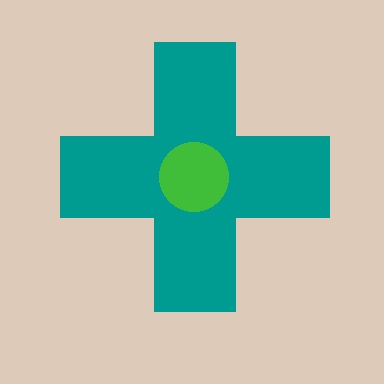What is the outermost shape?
The teal cross.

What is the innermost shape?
The green circle.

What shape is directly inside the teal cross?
The green circle.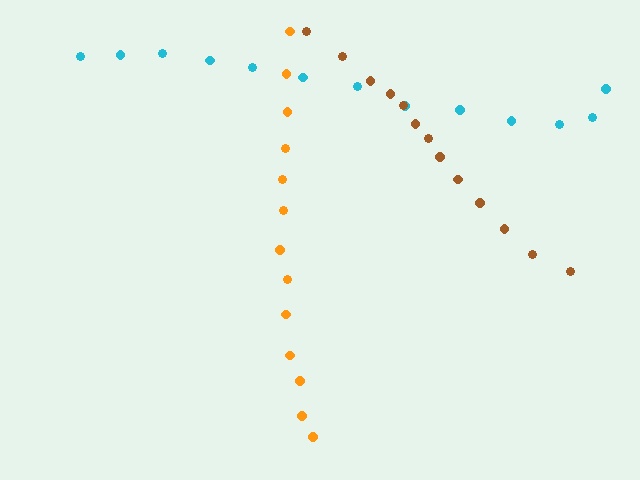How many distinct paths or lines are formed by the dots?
There are 3 distinct paths.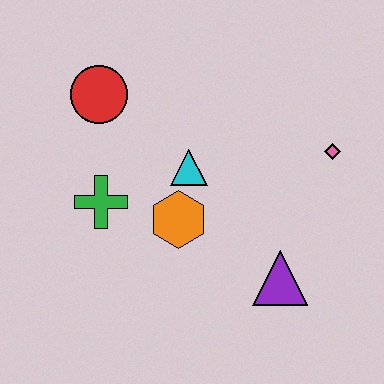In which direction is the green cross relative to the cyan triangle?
The green cross is to the left of the cyan triangle.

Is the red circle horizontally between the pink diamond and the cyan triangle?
No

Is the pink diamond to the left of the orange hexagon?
No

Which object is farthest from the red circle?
The purple triangle is farthest from the red circle.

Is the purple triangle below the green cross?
Yes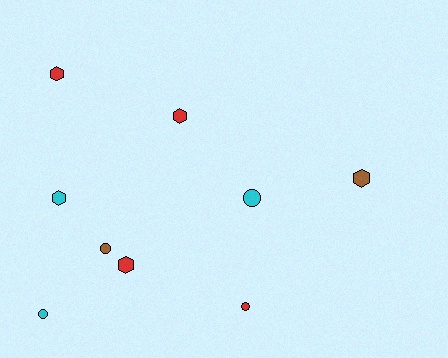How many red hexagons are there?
There are 3 red hexagons.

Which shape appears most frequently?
Hexagon, with 5 objects.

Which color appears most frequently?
Red, with 4 objects.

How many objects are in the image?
There are 9 objects.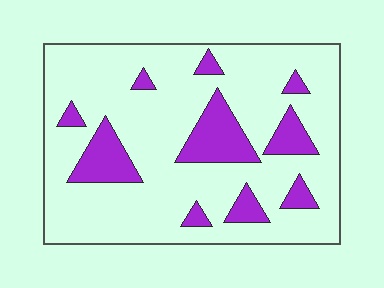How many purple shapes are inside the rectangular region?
10.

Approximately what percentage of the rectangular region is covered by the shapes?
Approximately 20%.